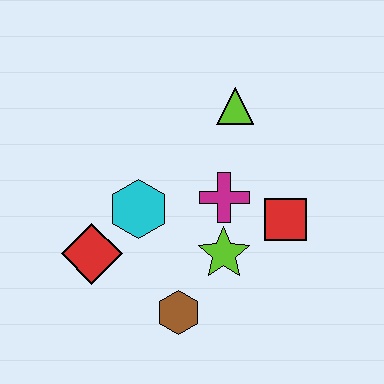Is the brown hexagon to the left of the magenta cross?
Yes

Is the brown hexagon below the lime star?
Yes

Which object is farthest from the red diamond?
The lime triangle is farthest from the red diamond.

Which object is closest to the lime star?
The magenta cross is closest to the lime star.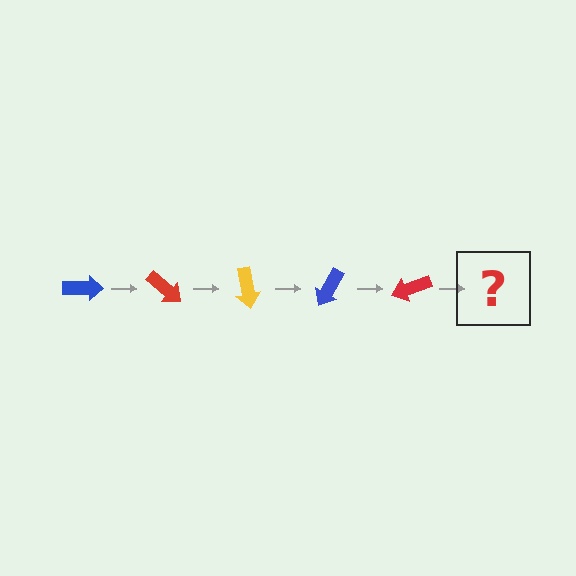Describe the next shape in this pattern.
It should be a yellow arrow, rotated 200 degrees from the start.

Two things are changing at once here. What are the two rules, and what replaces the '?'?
The two rules are that it rotates 40 degrees each step and the color cycles through blue, red, and yellow. The '?' should be a yellow arrow, rotated 200 degrees from the start.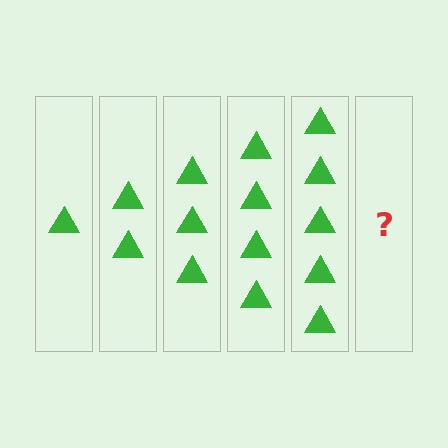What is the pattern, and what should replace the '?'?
The pattern is that each step adds one more triangle. The '?' should be 6 triangles.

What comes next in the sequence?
The next element should be 6 triangles.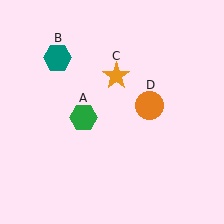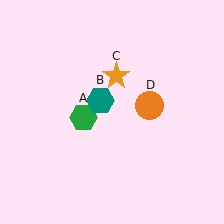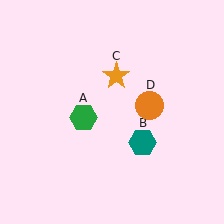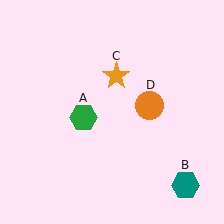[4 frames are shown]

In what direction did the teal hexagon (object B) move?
The teal hexagon (object B) moved down and to the right.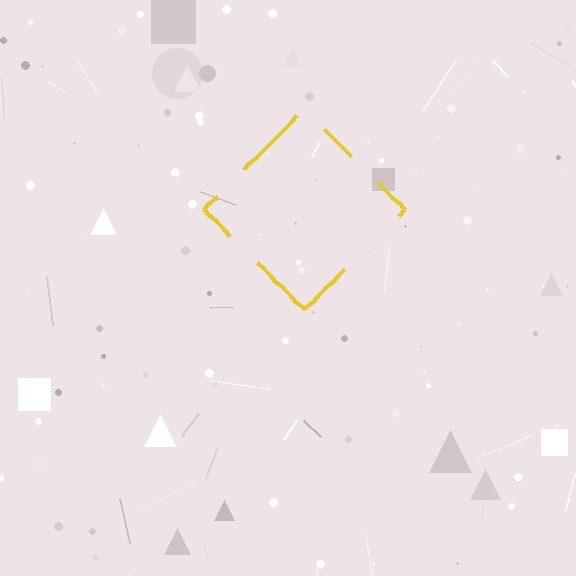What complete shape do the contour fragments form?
The contour fragments form a diamond.